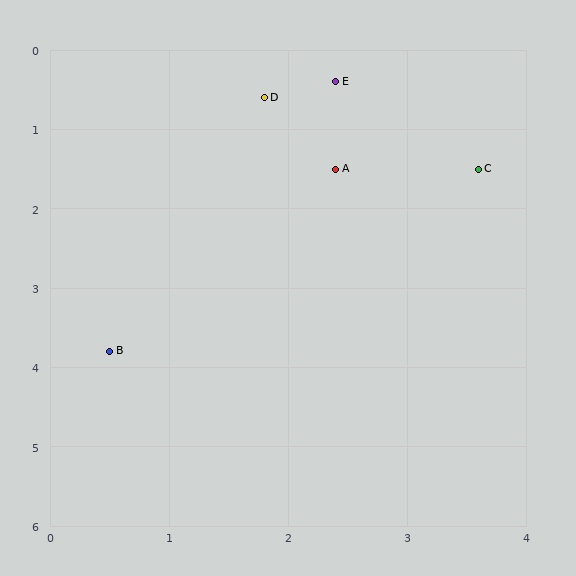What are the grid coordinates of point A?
Point A is at approximately (2.4, 1.5).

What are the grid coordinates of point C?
Point C is at approximately (3.6, 1.5).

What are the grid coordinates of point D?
Point D is at approximately (1.8, 0.6).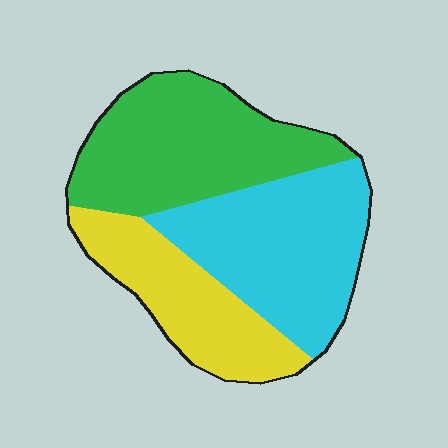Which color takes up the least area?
Yellow, at roughly 25%.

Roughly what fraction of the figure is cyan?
Cyan takes up about three eighths (3/8) of the figure.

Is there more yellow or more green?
Green.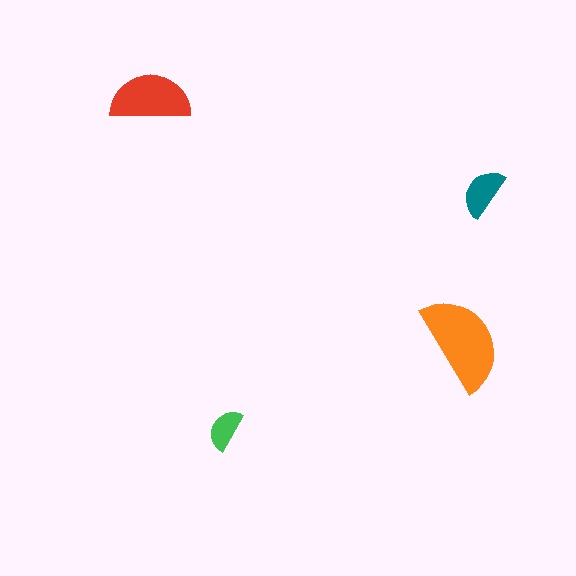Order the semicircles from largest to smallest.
the orange one, the red one, the teal one, the green one.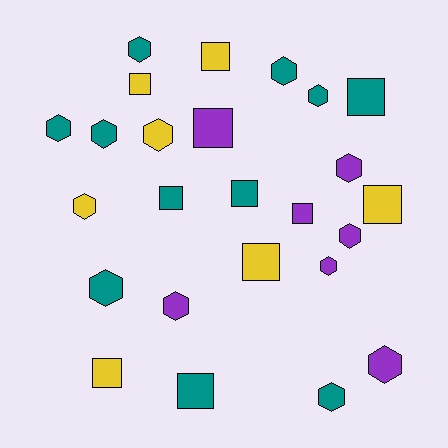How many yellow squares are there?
There are 5 yellow squares.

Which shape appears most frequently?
Hexagon, with 14 objects.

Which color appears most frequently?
Teal, with 11 objects.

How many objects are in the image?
There are 25 objects.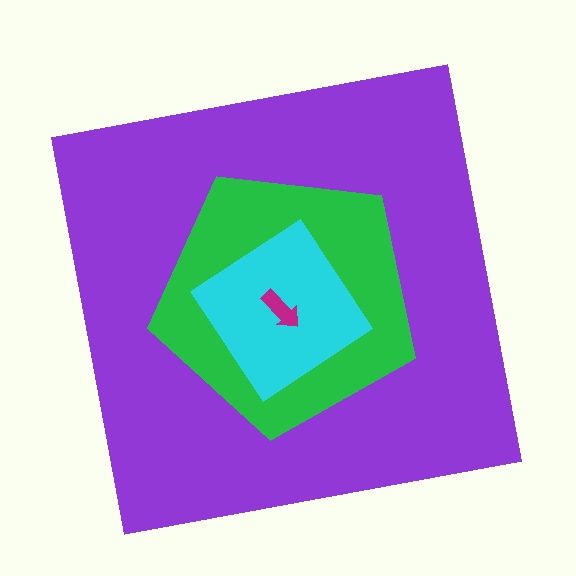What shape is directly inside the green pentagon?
The cyan diamond.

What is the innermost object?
The magenta arrow.